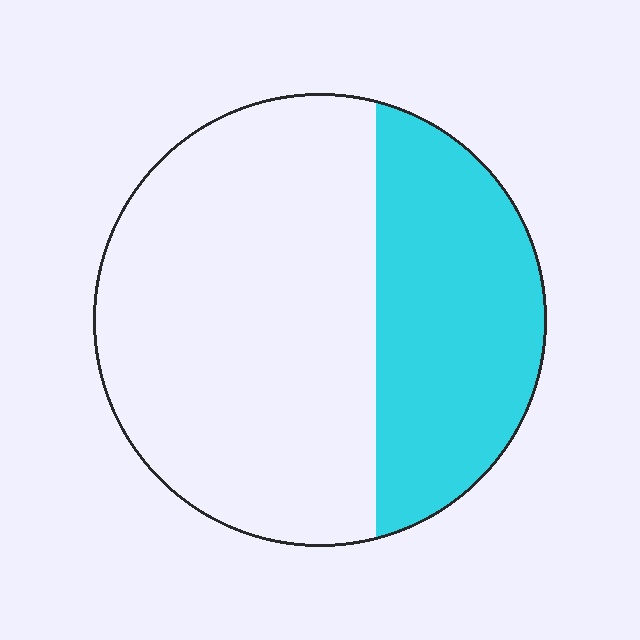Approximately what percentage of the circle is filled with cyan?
Approximately 35%.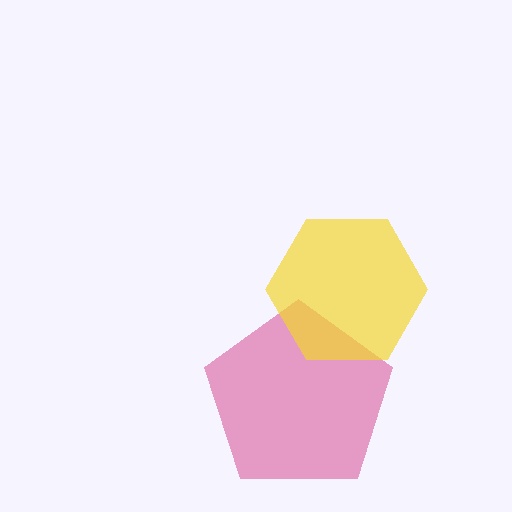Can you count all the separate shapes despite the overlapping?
Yes, there are 2 separate shapes.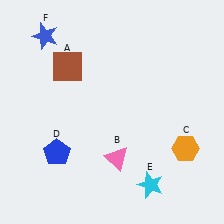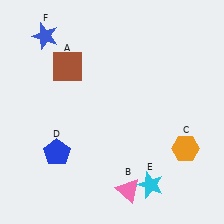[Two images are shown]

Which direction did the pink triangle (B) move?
The pink triangle (B) moved down.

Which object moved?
The pink triangle (B) moved down.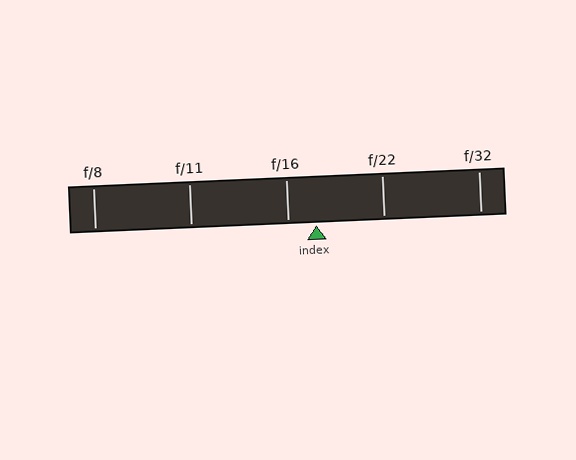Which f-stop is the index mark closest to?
The index mark is closest to f/16.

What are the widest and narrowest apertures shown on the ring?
The widest aperture shown is f/8 and the narrowest is f/32.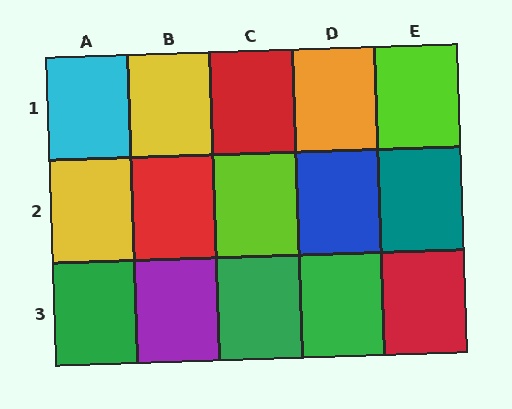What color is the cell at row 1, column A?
Cyan.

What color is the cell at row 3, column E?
Red.